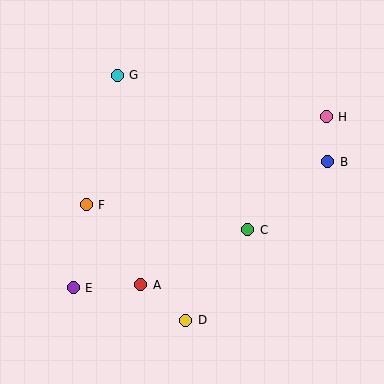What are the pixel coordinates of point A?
Point A is at (141, 285).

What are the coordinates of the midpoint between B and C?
The midpoint between B and C is at (288, 196).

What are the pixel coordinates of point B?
Point B is at (328, 162).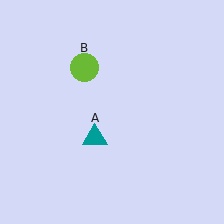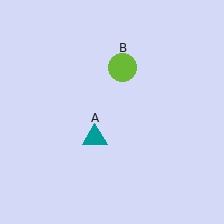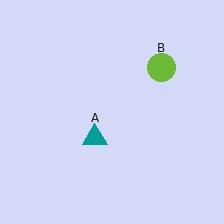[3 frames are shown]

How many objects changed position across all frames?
1 object changed position: lime circle (object B).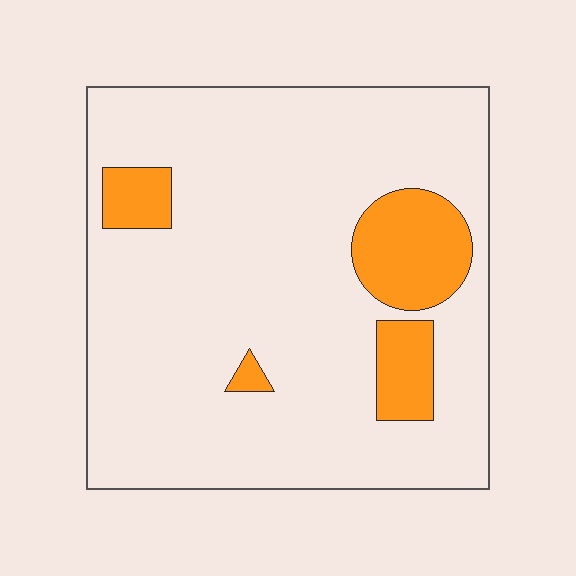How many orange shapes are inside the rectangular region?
4.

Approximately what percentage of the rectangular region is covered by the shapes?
Approximately 15%.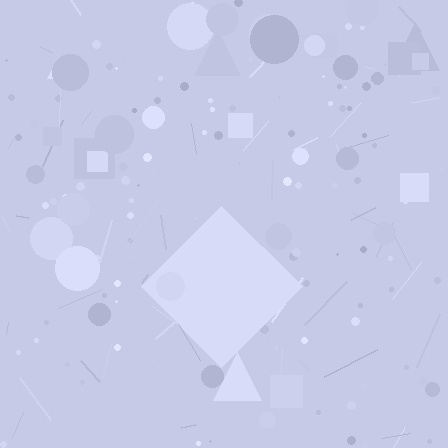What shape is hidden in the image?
A diamond is hidden in the image.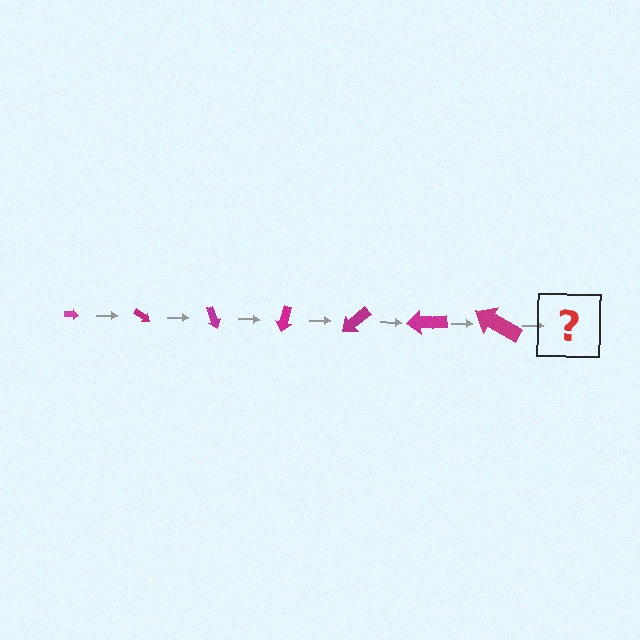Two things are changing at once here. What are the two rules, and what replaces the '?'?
The two rules are that the arrow grows larger each step and it rotates 35 degrees each step. The '?' should be an arrow, larger than the previous one and rotated 245 degrees from the start.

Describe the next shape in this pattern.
It should be an arrow, larger than the previous one and rotated 245 degrees from the start.